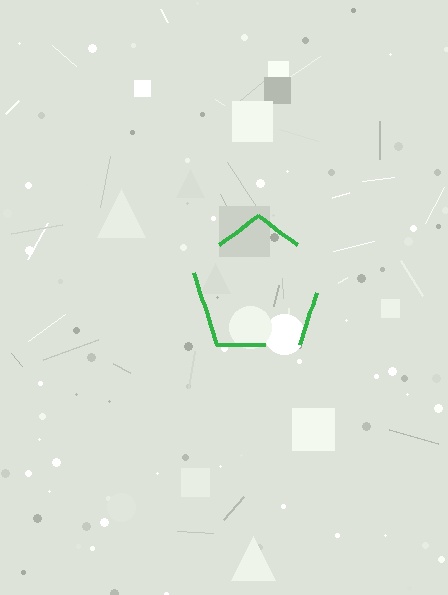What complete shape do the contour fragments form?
The contour fragments form a pentagon.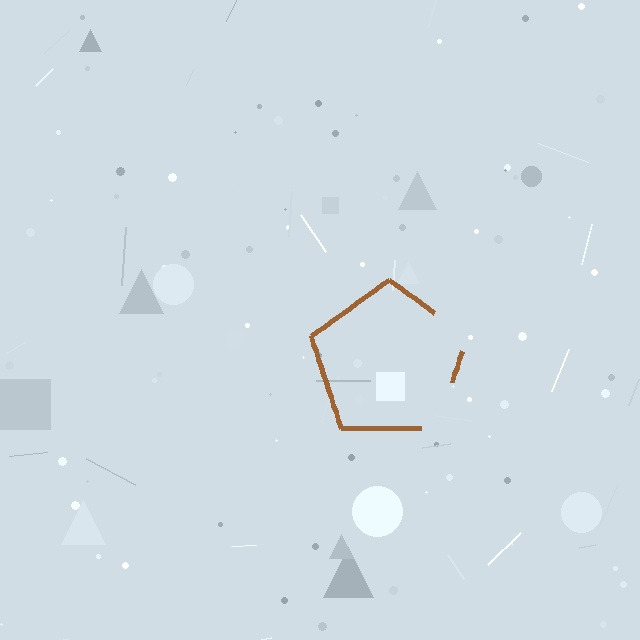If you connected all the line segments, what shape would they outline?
They would outline a pentagon.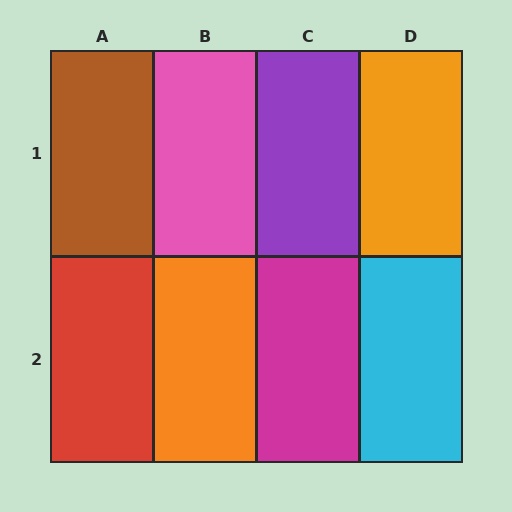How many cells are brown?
1 cell is brown.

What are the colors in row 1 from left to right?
Brown, pink, purple, orange.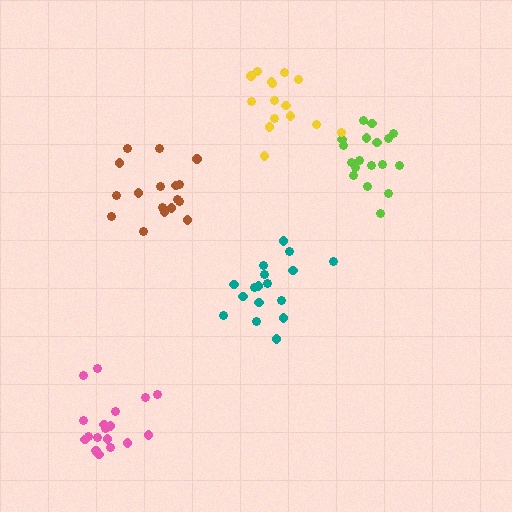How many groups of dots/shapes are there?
There are 5 groups.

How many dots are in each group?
Group 1: 19 dots, Group 2: 19 dots, Group 3: 15 dots, Group 4: 17 dots, Group 5: 17 dots (87 total).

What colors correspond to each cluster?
The clusters are colored: pink, lime, yellow, teal, brown.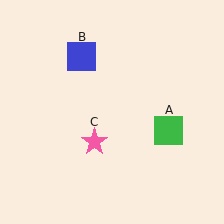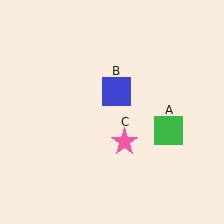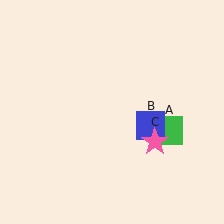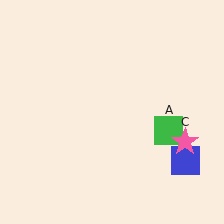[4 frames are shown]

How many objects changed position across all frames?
2 objects changed position: blue square (object B), pink star (object C).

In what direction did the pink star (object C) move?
The pink star (object C) moved right.